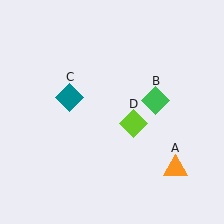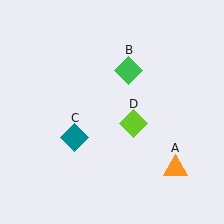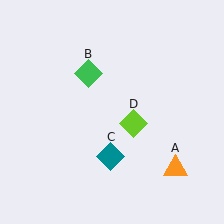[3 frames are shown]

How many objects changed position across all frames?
2 objects changed position: green diamond (object B), teal diamond (object C).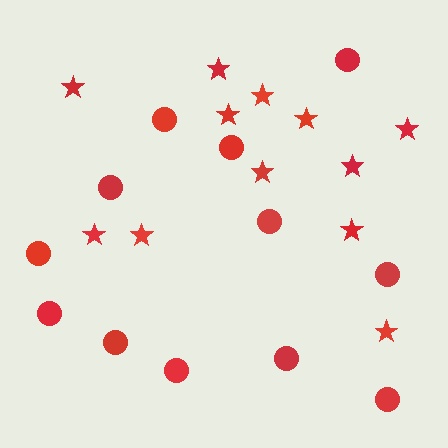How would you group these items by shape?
There are 2 groups: one group of stars (12) and one group of circles (12).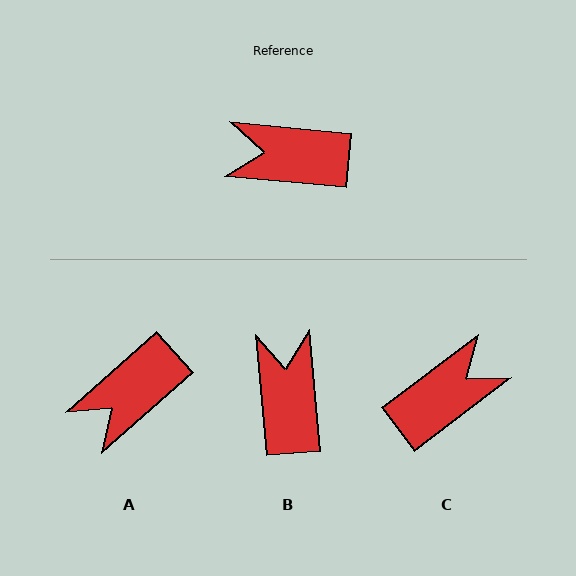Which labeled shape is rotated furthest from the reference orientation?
C, about 138 degrees away.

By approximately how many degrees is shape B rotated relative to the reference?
Approximately 80 degrees clockwise.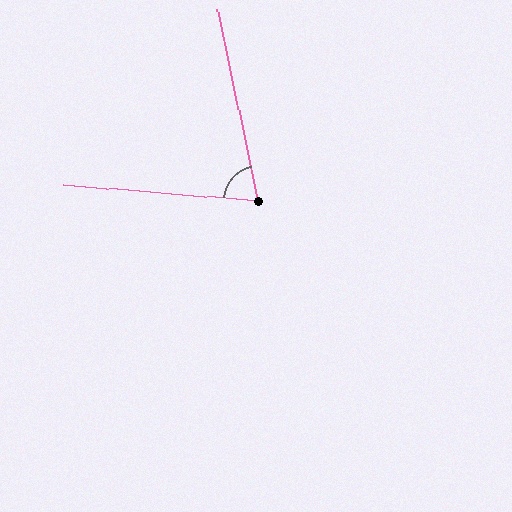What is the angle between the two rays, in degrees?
Approximately 74 degrees.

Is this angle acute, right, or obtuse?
It is acute.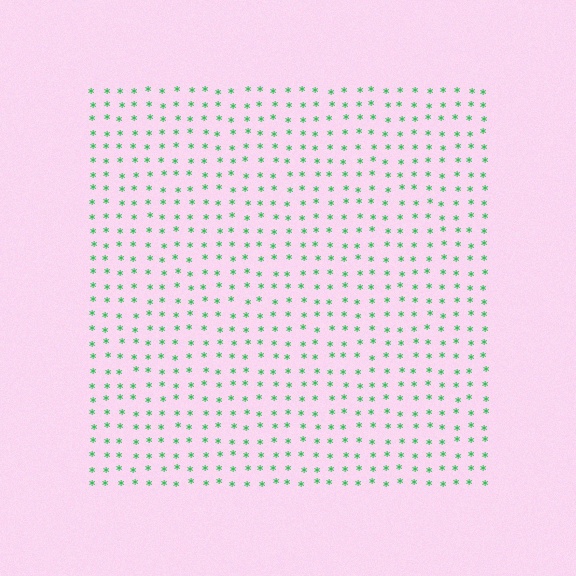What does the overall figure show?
The overall figure shows a square.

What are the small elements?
The small elements are asterisks.